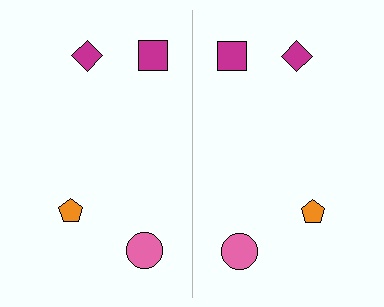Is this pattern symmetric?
Yes, this pattern has bilateral (reflection) symmetry.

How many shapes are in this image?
There are 8 shapes in this image.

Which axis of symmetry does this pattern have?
The pattern has a vertical axis of symmetry running through the center of the image.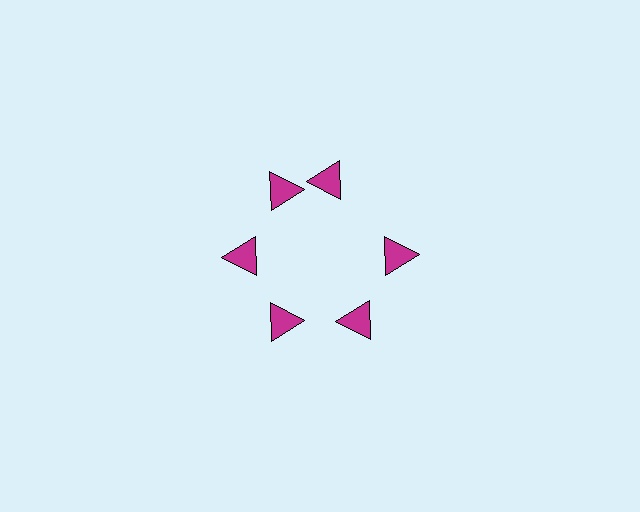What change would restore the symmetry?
The symmetry would be restored by rotating it back into even spacing with its neighbors so that all 6 triangles sit at equal angles and equal distance from the center.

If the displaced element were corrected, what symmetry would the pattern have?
It would have 6-fold rotational symmetry — the pattern would map onto itself every 60 degrees.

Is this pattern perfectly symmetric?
No. The 6 magenta triangles are arranged in a ring, but one element near the 1 o'clock position is rotated out of alignment along the ring, breaking the 6-fold rotational symmetry.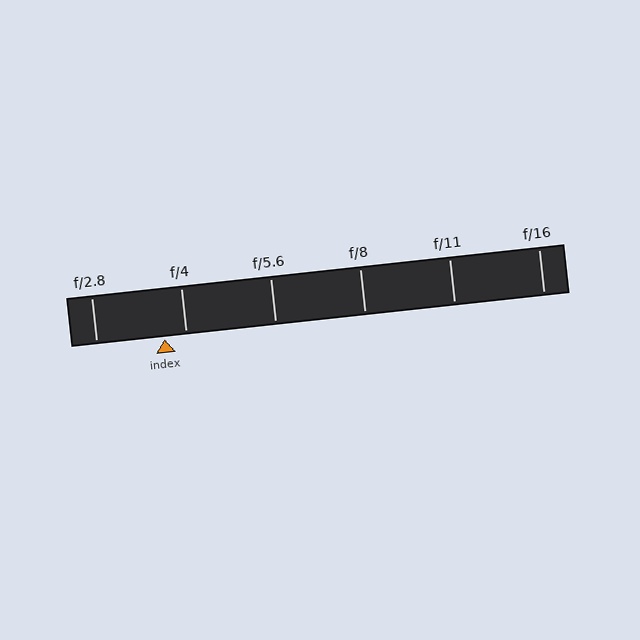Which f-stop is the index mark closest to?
The index mark is closest to f/4.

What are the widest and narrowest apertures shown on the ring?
The widest aperture shown is f/2.8 and the narrowest is f/16.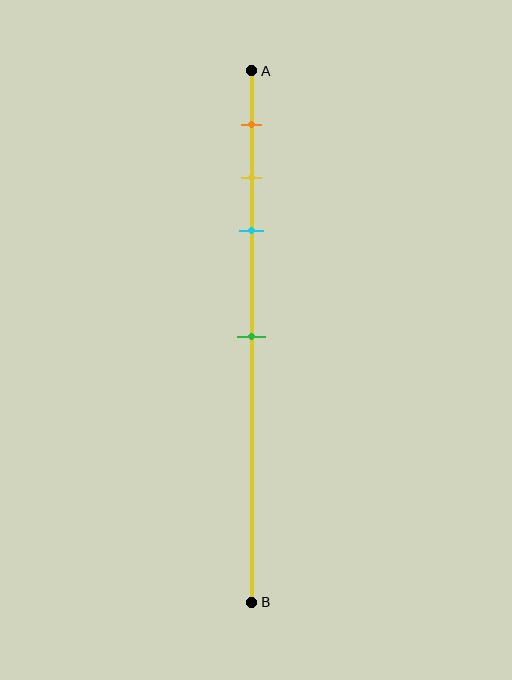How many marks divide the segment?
There are 4 marks dividing the segment.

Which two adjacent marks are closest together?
The yellow and cyan marks are the closest adjacent pair.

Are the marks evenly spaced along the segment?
No, the marks are not evenly spaced.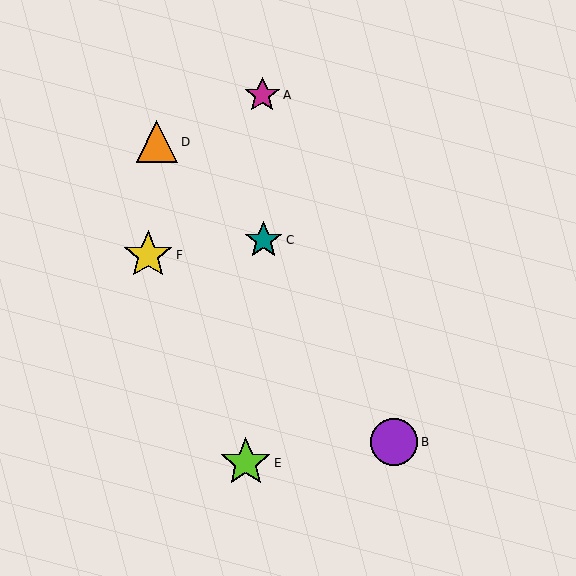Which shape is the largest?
The lime star (labeled E) is the largest.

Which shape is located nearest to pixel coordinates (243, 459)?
The lime star (labeled E) at (246, 463) is nearest to that location.